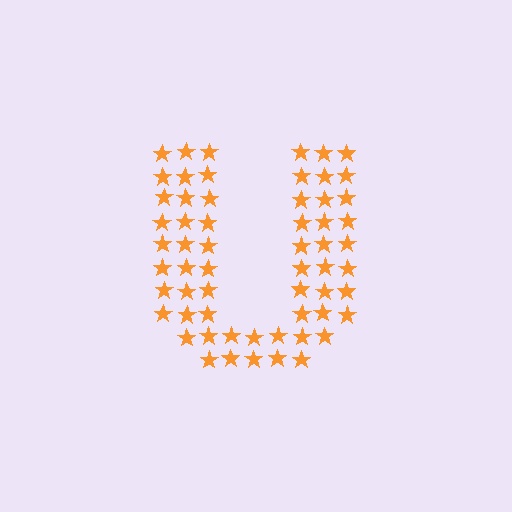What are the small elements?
The small elements are stars.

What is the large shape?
The large shape is the letter U.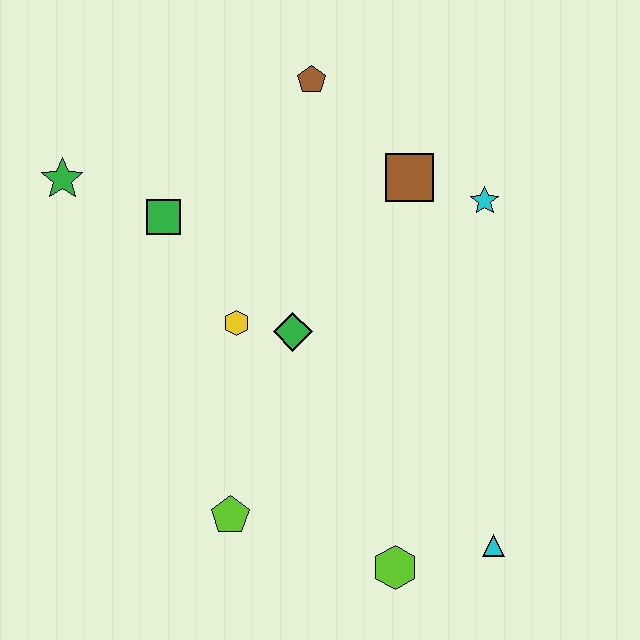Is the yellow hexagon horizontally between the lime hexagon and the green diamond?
No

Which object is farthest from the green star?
The cyan triangle is farthest from the green star.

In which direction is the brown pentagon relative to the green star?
The brown pentagon is to the right of the green star.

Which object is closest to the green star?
The green square is closest to the green star.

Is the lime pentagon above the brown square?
No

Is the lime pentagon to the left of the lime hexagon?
Yes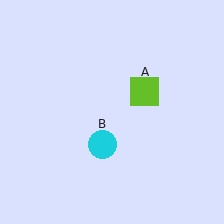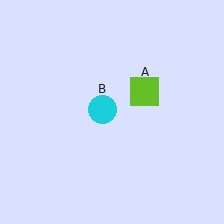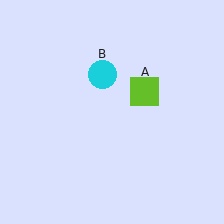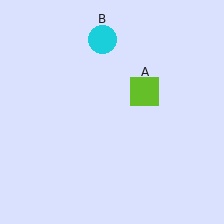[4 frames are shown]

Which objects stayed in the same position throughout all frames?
Lime square (object A) remained stationary.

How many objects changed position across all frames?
1 object changed position: cyan circle (object B).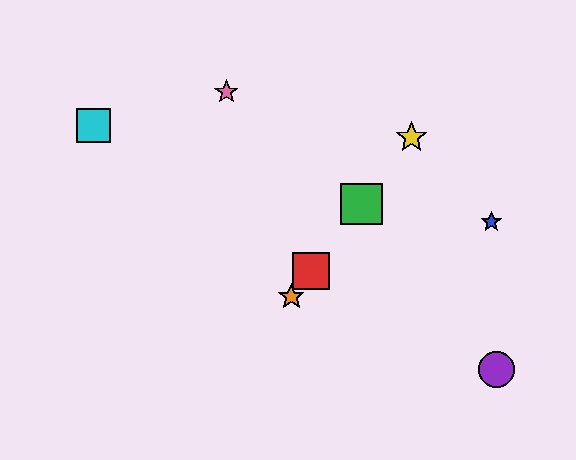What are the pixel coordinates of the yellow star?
The yellow star is at (411, 138).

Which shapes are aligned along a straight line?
The red square, the green square, the yellow star, the orange star are aligned along a straight line.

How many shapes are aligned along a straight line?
4 shapes (the red square, the green square, the yellow star, the orange star) are aligned along a straight line.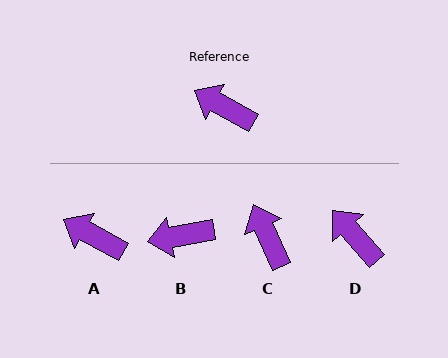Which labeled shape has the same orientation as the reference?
A.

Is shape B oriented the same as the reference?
No, it is off by about 38 degrees.